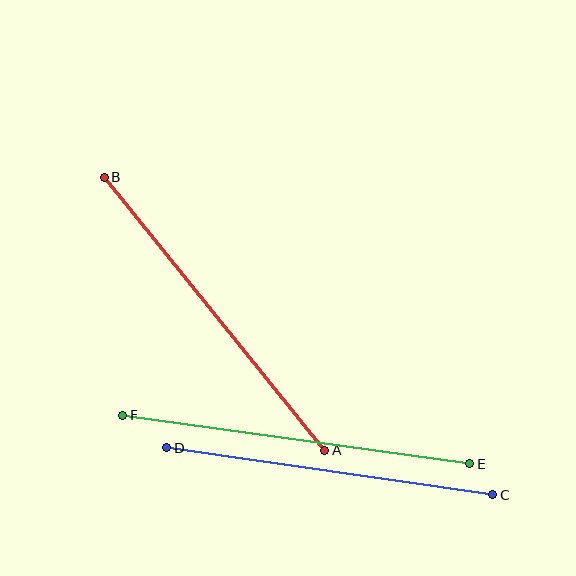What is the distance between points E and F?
The distance is approximately 350 pixels.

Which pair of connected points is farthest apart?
Points A and B are farthest apart.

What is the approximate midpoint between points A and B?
The midpoint is at approximately (215, 314) pixels.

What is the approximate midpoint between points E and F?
The midpoint is at approximately (296, 439) pixels.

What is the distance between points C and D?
The distance is approximately 329 pixels.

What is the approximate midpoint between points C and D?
The midpoint is at approximately (330, 471) pixels.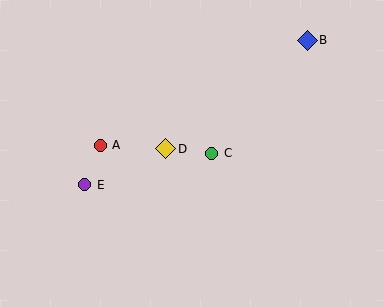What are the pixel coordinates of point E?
Point E is at (85, 185).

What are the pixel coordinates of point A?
Point A is at (100, 145).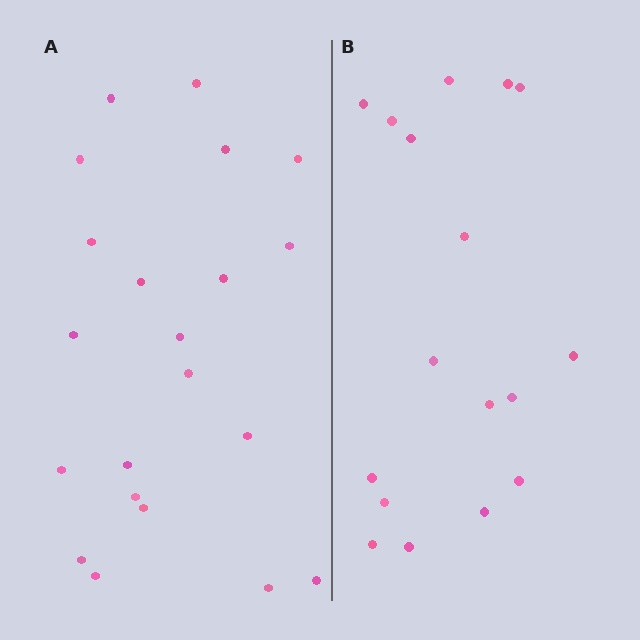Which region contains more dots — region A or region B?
Region A (the left region) has more dots.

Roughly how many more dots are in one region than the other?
Region A has about 4 more dots than region B.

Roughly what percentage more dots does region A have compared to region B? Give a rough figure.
About 25% more.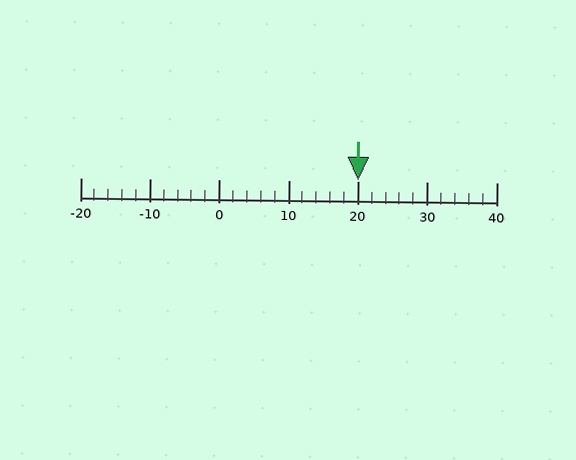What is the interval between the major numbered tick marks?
The major tick marks are spaced 10 units apart.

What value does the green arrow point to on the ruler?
The green arrow points to approximately 20.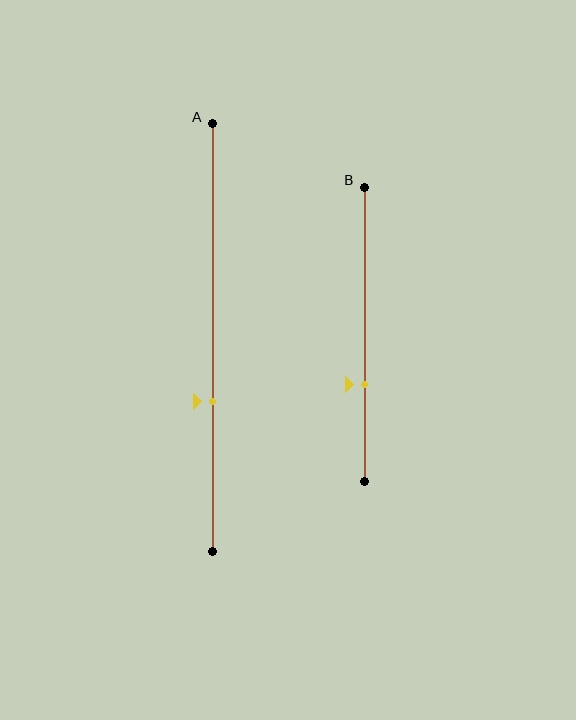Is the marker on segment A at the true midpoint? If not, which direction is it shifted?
No, the marker on segment A is shifted downward by about 15% of the segment length.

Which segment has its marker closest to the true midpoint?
Segment A has its marker closest to the true midpoint.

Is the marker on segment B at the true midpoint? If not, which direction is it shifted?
No, the marker on segment B is shifted downward by about 17% of the segment length.